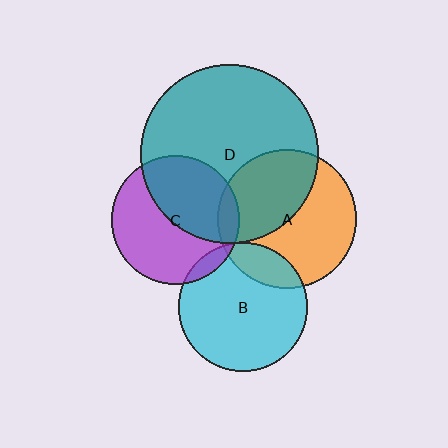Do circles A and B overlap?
Yes.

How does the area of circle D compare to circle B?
Approximately 1.9 times.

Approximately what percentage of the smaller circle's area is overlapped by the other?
Approximately 15%.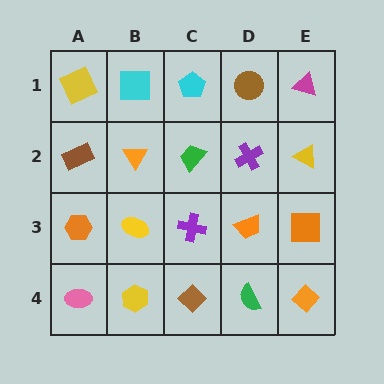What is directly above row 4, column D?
An orange trapezoid.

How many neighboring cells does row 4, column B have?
3.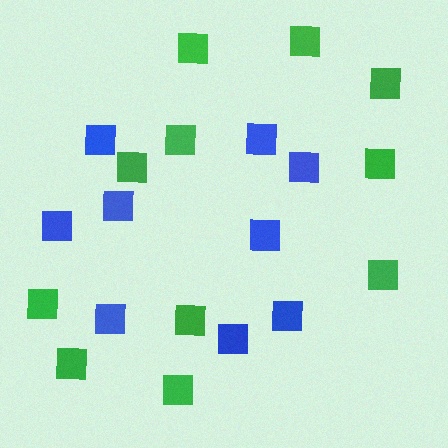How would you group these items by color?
There are 2 groups: one group of green squares (11) and one group of blue squares (9).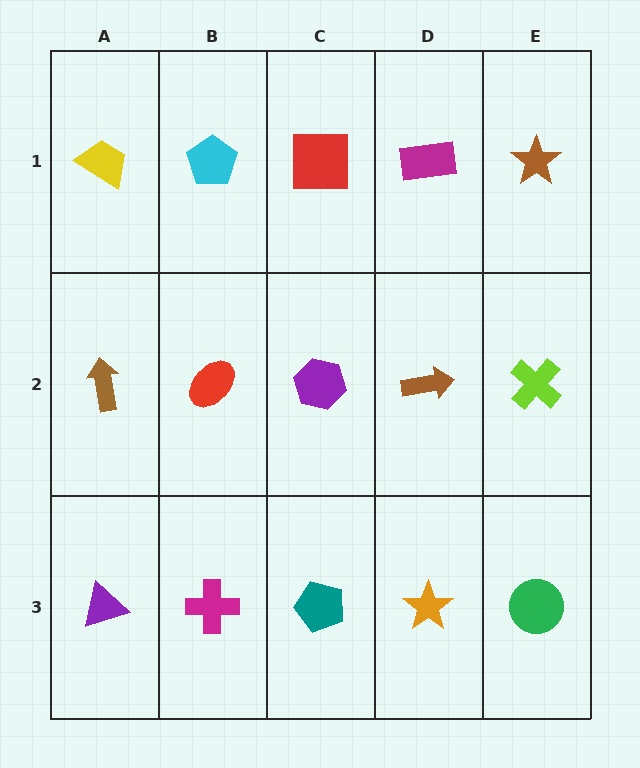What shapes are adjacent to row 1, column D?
A brown arrow (row 2, column D), a red square (row 1, column C), a brown star (row 1, column E).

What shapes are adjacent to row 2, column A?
A yellow trapezoid (row 1, column A), a purple triangle (row 3, column A), a red ellipse (row 2, column B).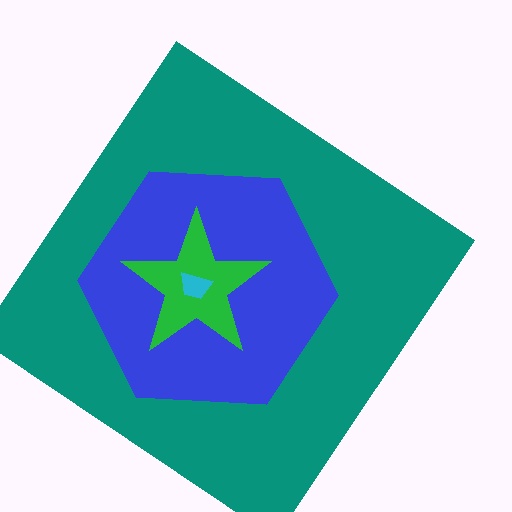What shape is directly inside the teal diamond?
The blue hexagon.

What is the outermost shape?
The teal diamond.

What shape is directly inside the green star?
The cyan trapezoid.